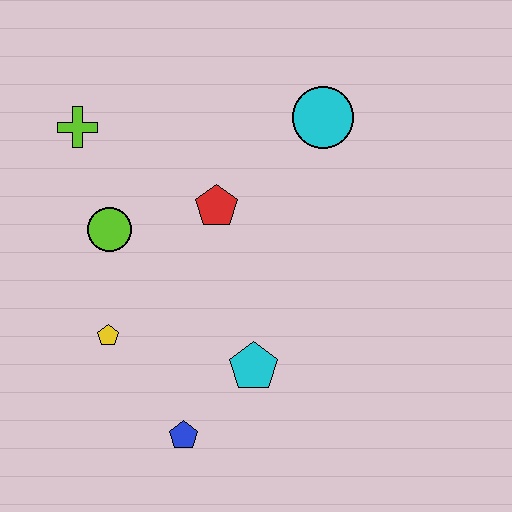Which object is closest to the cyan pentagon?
The blue pentagon is closest to the cyan pentagon.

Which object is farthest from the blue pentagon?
The cyan circle is farthest from the blue pentagon.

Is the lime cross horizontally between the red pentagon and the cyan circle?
No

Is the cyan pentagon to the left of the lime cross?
No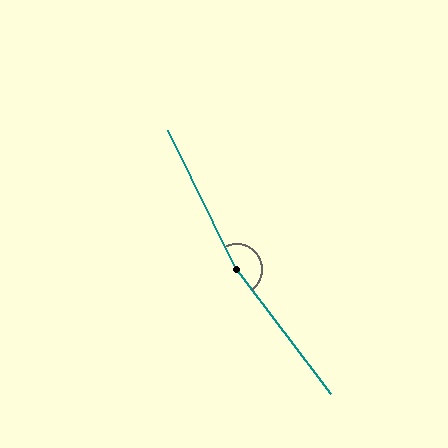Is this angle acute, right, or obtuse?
It is obtuse.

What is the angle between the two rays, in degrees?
Approximately 169 degrees.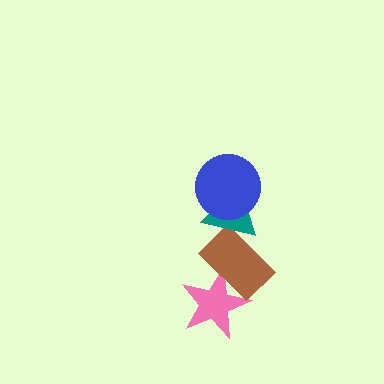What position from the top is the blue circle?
The blue circle is 1st from the top.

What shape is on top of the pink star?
The brown rectangle is on top of the pink star.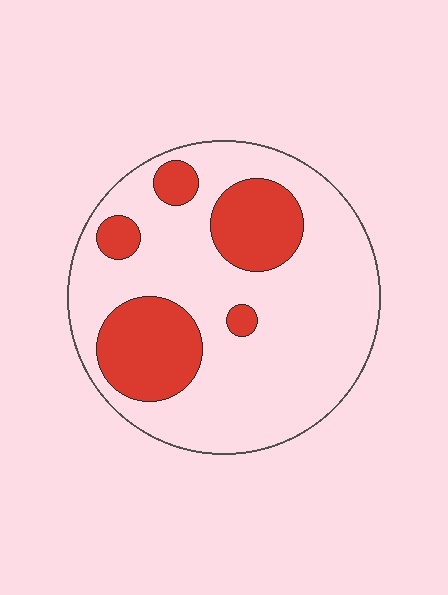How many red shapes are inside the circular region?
5.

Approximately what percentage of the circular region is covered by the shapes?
Approximately 25%.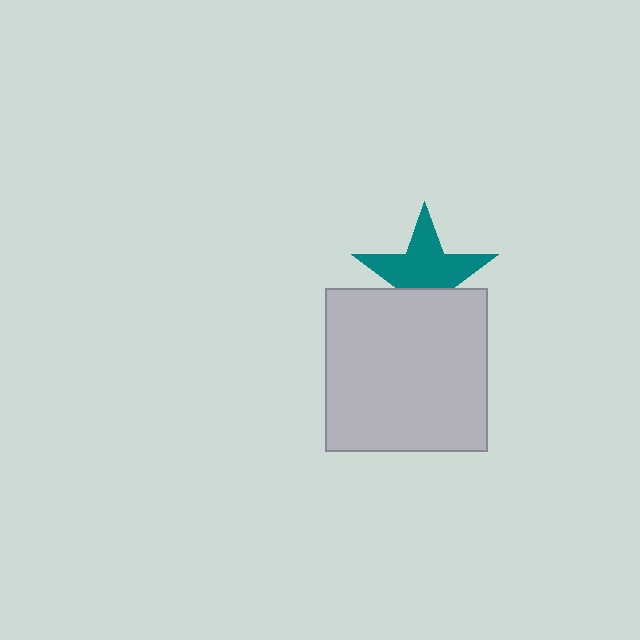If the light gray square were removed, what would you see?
You would see the complete teal star.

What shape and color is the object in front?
The object in front is a light gray square.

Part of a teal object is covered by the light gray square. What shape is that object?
It is a star.